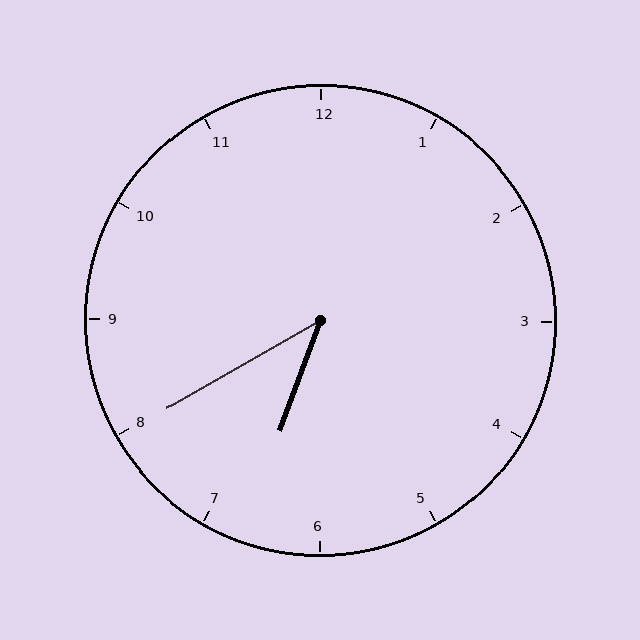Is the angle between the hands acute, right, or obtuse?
It is acute.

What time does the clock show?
6:40.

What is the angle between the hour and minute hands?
Approximately 40 degrees.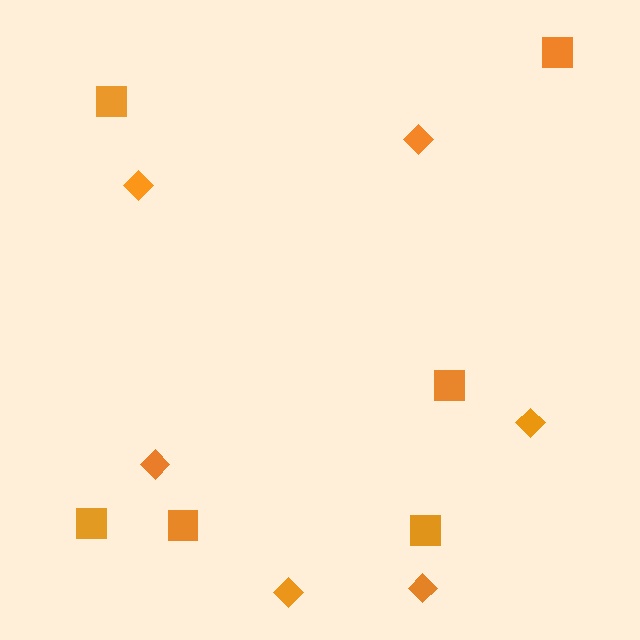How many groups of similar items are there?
There are 2 groups: one group of squares (6) and one group of diamonds (6).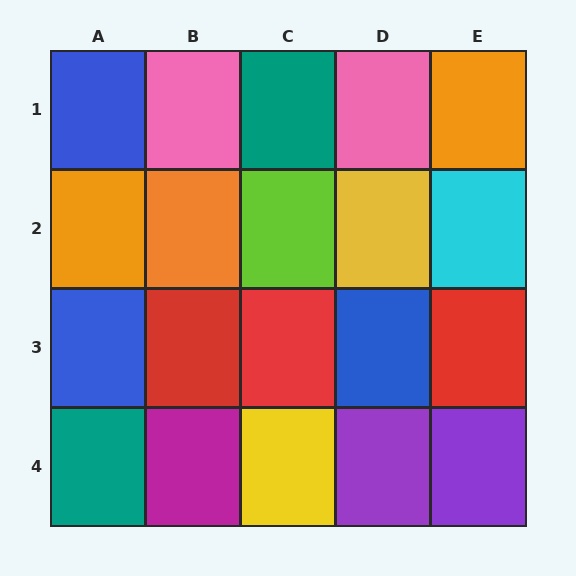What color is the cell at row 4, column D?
Purple.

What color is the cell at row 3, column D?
Blue.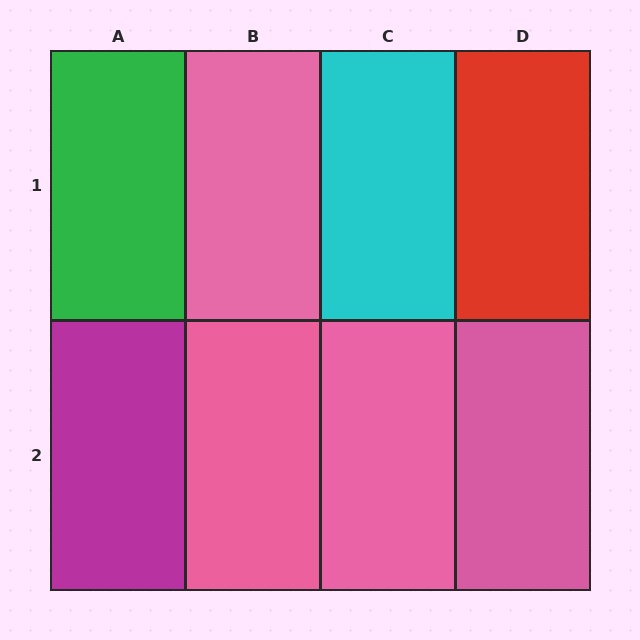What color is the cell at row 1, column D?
Red.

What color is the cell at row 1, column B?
Pink.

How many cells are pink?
4 cells are pink.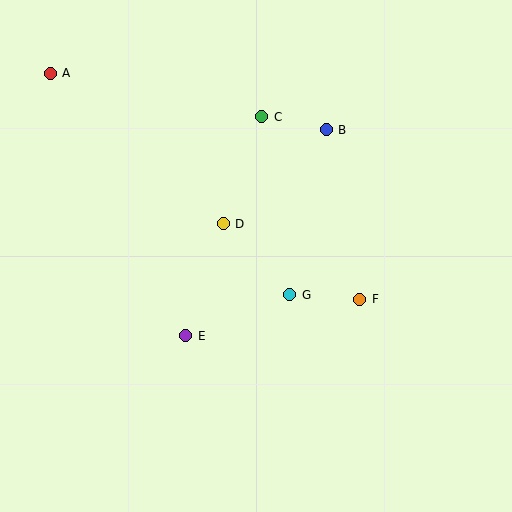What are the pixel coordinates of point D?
Point D is at (223, 224).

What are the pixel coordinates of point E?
Point E is at (186, 336).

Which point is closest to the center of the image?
Point D at (223, 224) is closest to the center.